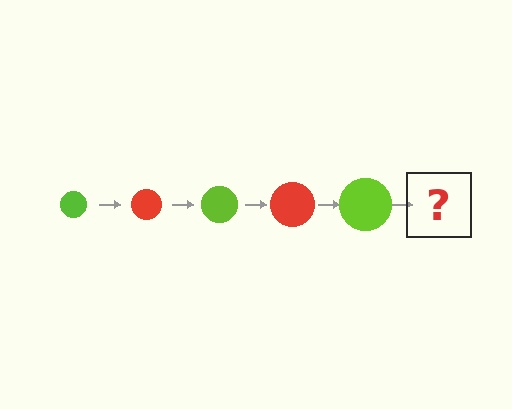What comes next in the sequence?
The next element should be a red circle, larger than the previous one.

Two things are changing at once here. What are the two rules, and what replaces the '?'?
The two rules are that the circle grows larger each step and the color cycles through lime and red. The '?' should be a red circle, larger than the previous one.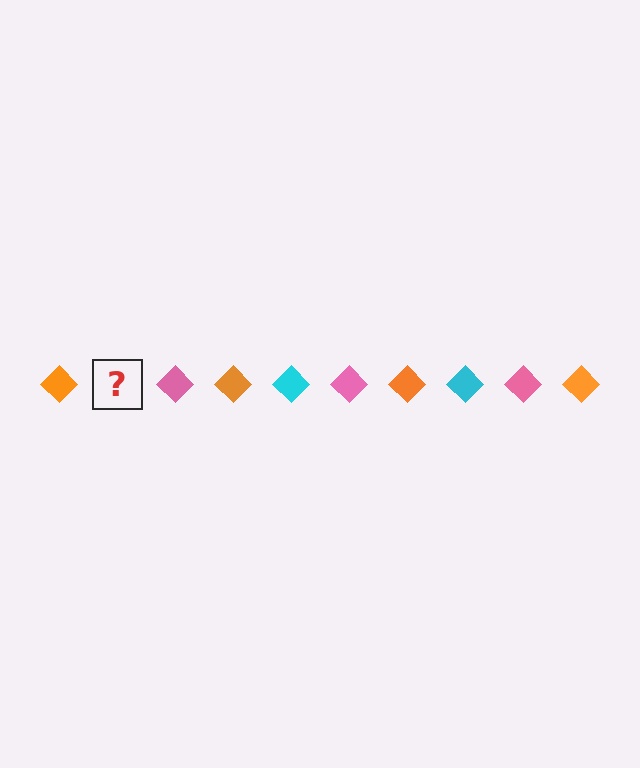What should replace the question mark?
The question mark should be replaced with a cyan diamond.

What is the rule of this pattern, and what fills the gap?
The rule is that the pattern cycles through orange, cyan, pink diamonds. The gap should be filled with a cyan diamond.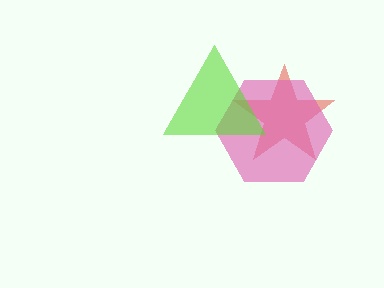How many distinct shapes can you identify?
There are 3 distinct shapes: a red star, a pink hexagon, a lime triangle.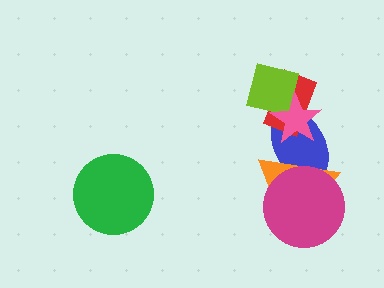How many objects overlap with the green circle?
0 objects overlap with the green circle.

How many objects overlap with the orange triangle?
2 objects overlap with the orange triangle.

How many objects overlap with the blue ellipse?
5 objects overlap with the blue ellipse.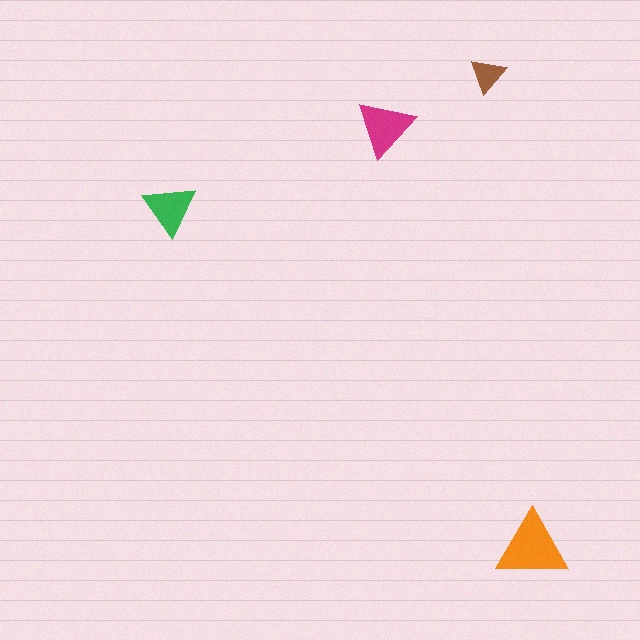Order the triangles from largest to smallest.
the orange one, the magenta one, the green one, the brown one.